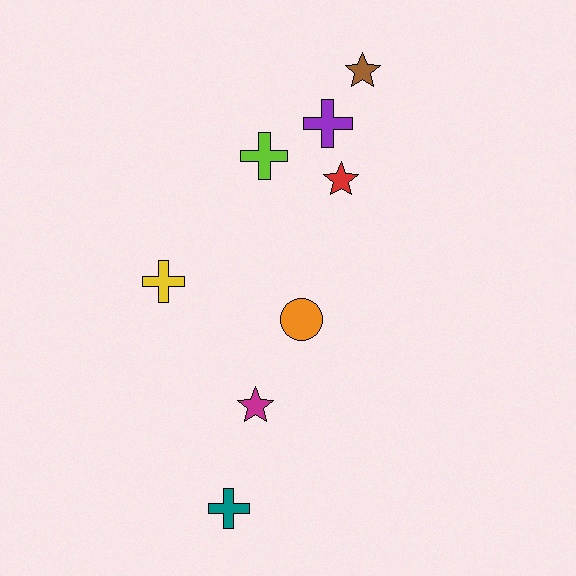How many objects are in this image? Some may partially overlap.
There are 8 objects.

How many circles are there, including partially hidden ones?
There is 1 circle.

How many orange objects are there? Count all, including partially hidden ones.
There is 1 orange object.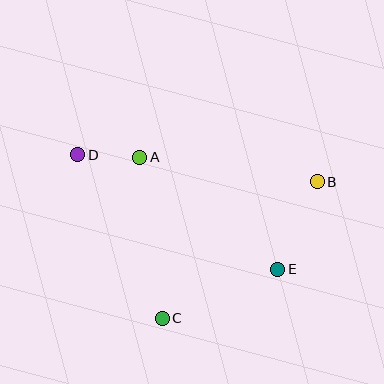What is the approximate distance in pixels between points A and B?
The distance between A and B is approximately 179 pixels.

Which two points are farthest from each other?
Points B and D are farthest from each other.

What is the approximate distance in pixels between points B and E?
The distance between B and E is approximately 96 pixels.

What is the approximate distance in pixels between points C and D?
The distance between C and D is approximately 184 pixels.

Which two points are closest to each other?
Points A and D are closest to each other.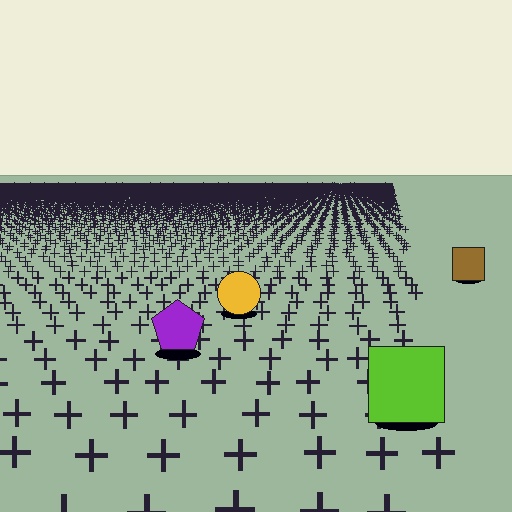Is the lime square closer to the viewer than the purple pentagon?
Yes. The lime square is closer — you can tell from the texture gradient: the ground texture is coarser near it.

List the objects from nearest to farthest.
From nearest to farthest: the lime square, the purple pentagon, the yellow circle, the brown square.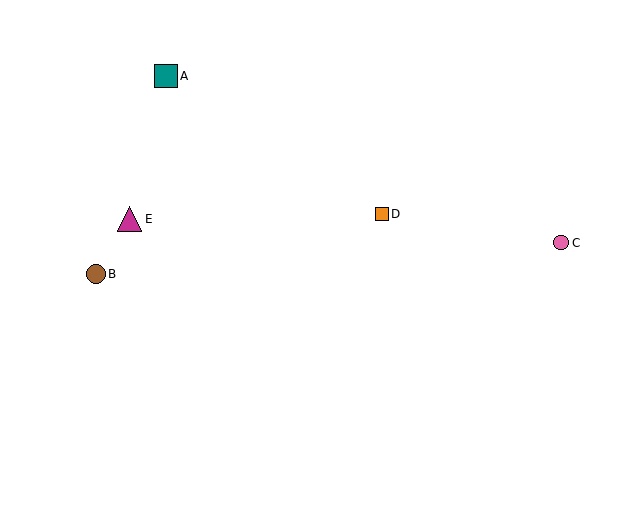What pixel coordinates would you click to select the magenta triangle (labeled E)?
Click at (130, 219) to select the magenta triangle E.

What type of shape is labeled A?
Shape A is a teal square.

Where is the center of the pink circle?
The center of the pink circle is at (561, 243).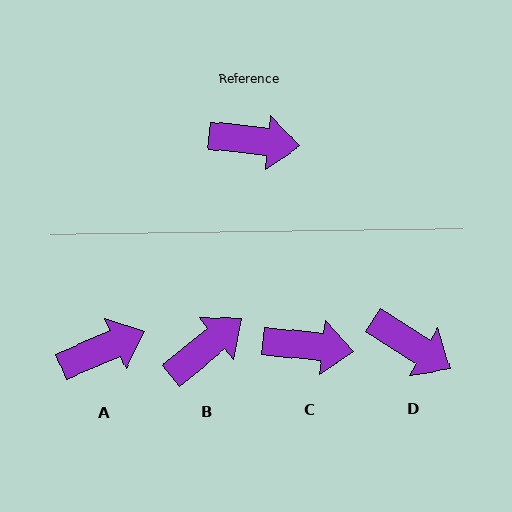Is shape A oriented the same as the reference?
No, it is off by about 29 degrees.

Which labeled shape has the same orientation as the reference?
C.